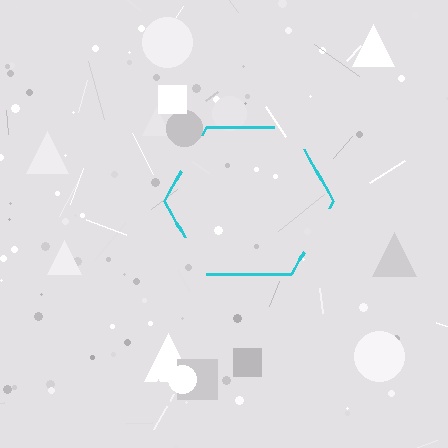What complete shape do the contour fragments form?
The contour fragments form a hexagon.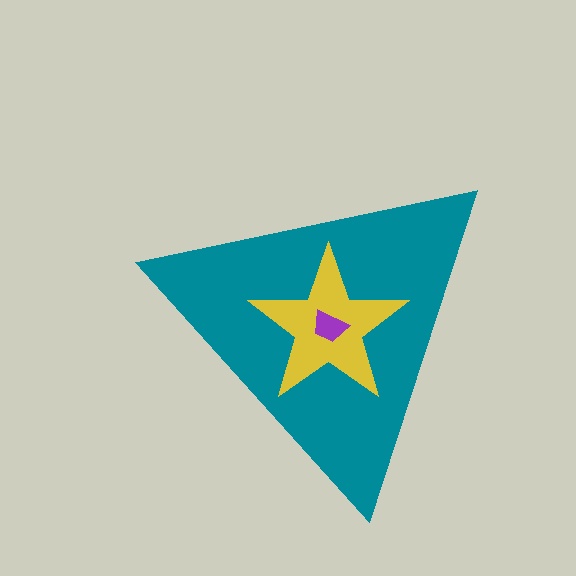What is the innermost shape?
The purple trapezoid.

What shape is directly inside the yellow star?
The purple trapezoid.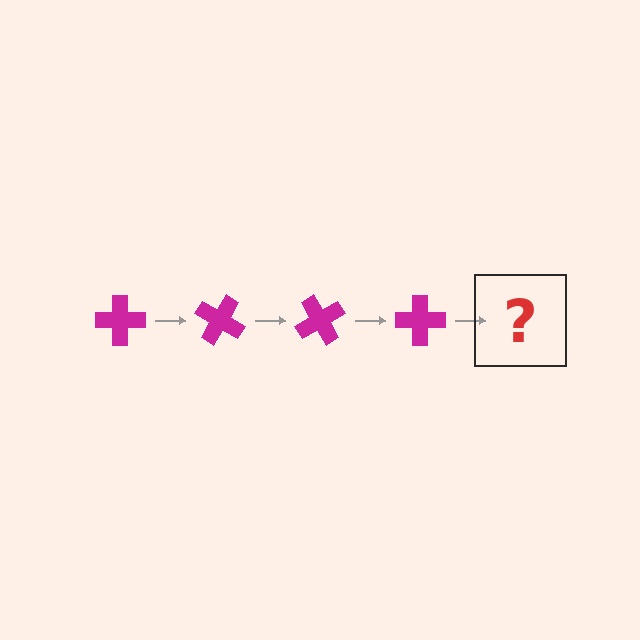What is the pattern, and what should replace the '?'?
The pattern is that the cross rotates 30 degrees each step. The '?' should be a magenta cross rotated 120 degrees.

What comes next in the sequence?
The next element should be a magenta cross rotated 120 degrees.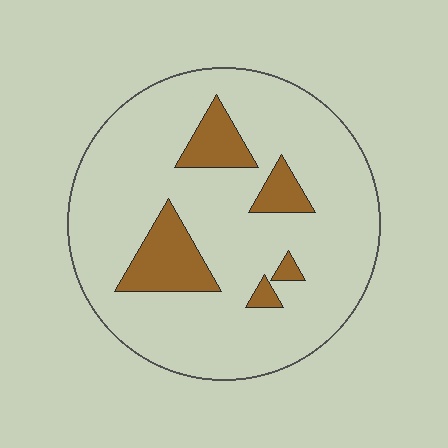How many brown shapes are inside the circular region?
5.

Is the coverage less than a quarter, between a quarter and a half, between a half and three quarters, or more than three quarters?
Less than a quarter.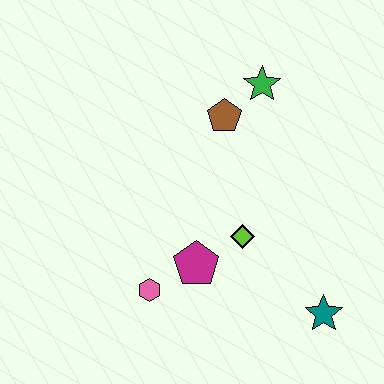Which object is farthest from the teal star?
The green star is farthest from the teal star.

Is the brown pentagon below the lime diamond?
No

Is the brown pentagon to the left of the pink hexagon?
No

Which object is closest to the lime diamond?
The magenta pentagon is closest to the lime diamond.